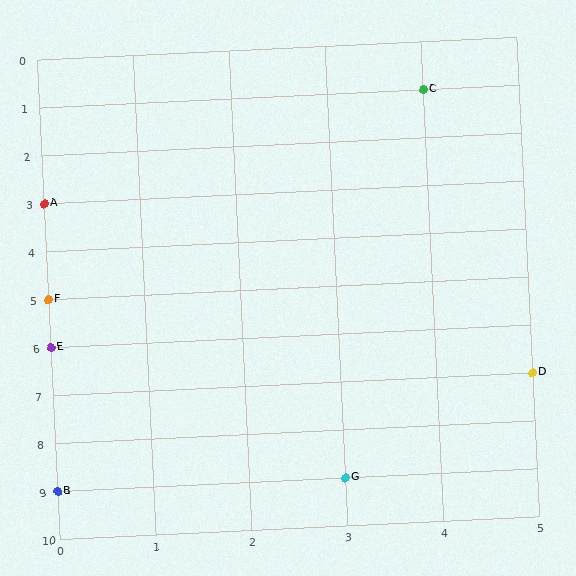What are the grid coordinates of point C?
Point C is at grid coordinates (4, 1).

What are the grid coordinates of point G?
Point G is at grid coordinates (3, 9).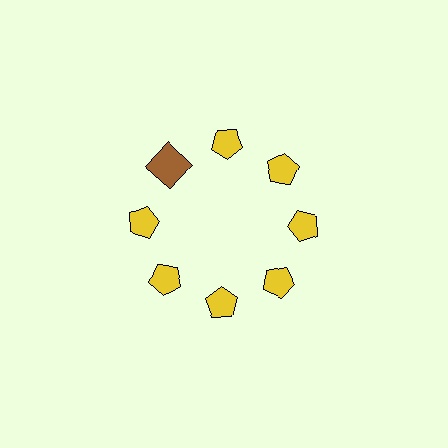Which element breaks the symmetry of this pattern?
The brown square at roughly the 10 o'clock position breaks the symmetry. All other shapes are yellow pentagons.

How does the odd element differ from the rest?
It differs in both color (brown instead of yellow) and shape (square instead of pentagon).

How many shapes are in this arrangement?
There are 8 shapes arranged in a ring pattern.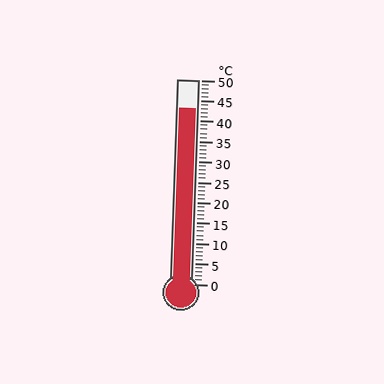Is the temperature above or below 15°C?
The temperature is above 15°C.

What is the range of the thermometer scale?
The thermometer scale ranges from 0°C to 50°C.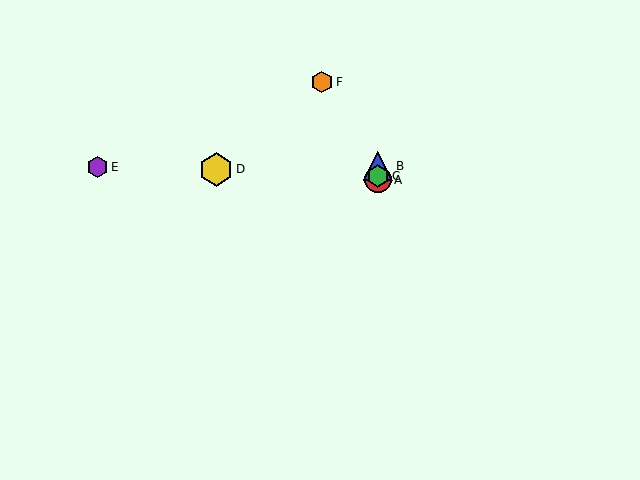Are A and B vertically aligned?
Yes, both are at x≈378.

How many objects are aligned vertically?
3 objects (A, B, C) are aligned vertically.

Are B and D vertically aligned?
No, B is at x≈378 and D is at x≈216.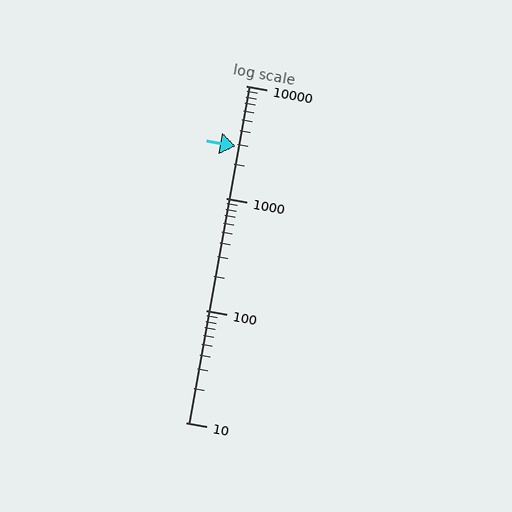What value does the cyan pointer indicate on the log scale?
The pointer indicates approximately 2900.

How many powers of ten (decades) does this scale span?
The scale spans 3 decades, from 10 to 10000.